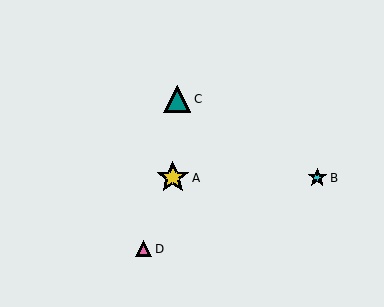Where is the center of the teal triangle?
The center of the teal triangle is at (177, 99).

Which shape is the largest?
The yellow star (labeled A) is the largest.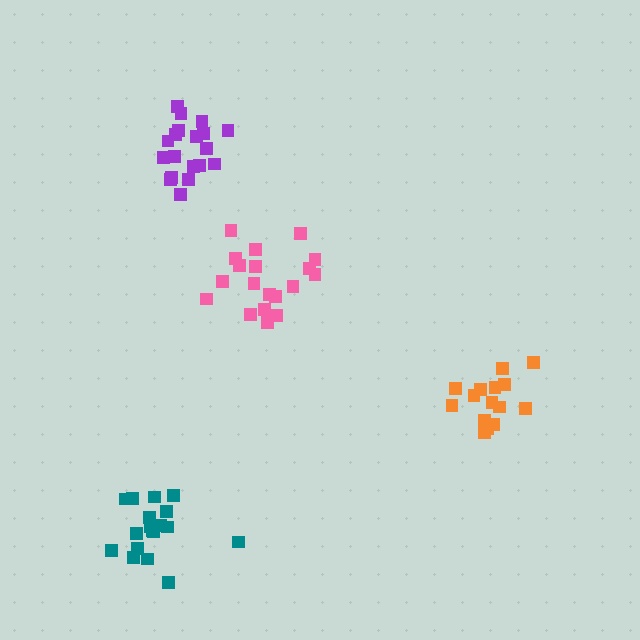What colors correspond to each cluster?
The clusters are colored: teal, pink, orange, purple.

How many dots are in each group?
Group 1: 18 dots, Group 2: 19 dots, Group 3: 15 dots, Group 4: 19 dots (71 total).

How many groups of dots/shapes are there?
There are 4 groups.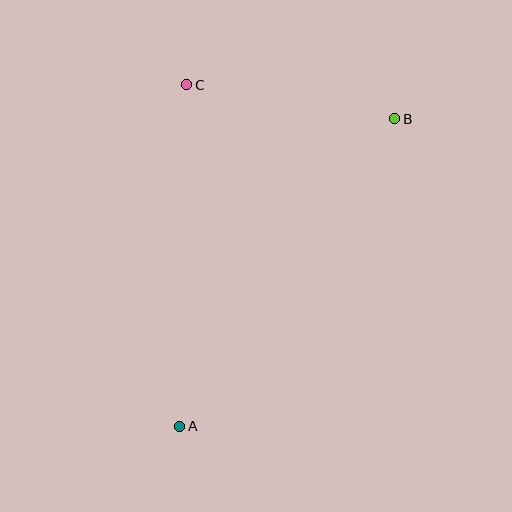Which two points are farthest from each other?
Points A and B are farthest from each other.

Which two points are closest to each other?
Points B and C are closest to each other.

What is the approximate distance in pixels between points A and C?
The distance between A and C is approximately 342 pixels.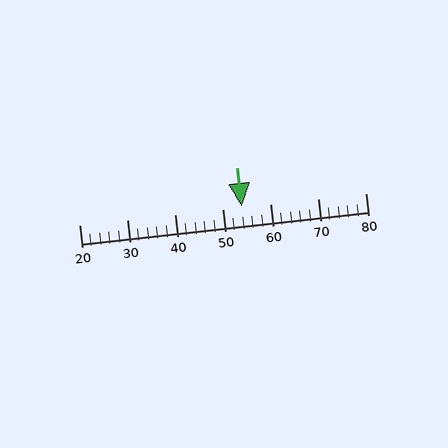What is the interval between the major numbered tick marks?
The major tick marks are spaced 10 units apart.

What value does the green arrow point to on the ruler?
The green arrow points to approximately 54.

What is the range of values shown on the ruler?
The ruler shows values from 20 to 80.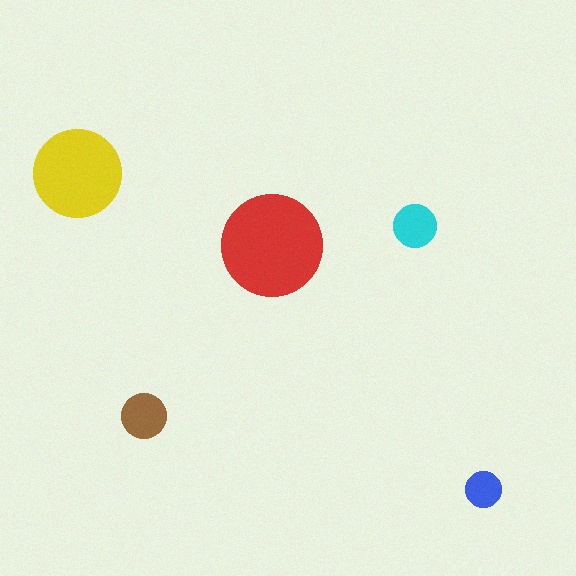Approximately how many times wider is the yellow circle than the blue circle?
About 2.5 times wider.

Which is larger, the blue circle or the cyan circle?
The cyan one.